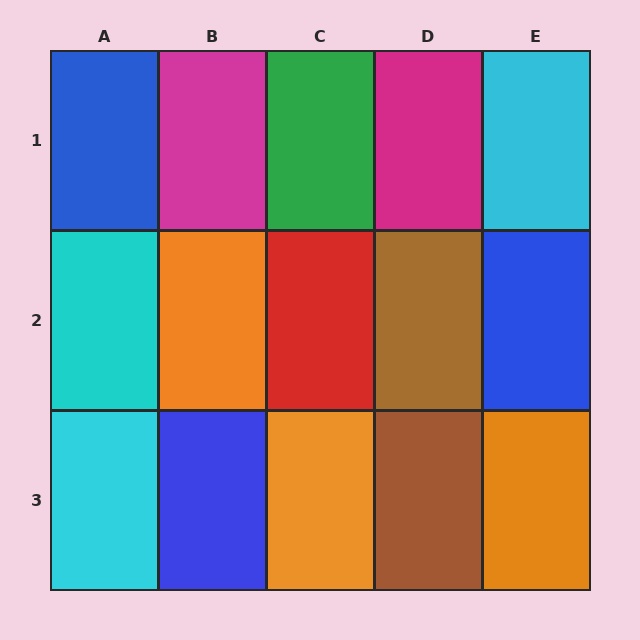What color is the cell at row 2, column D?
Brown.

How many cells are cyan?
3 cells are cyan.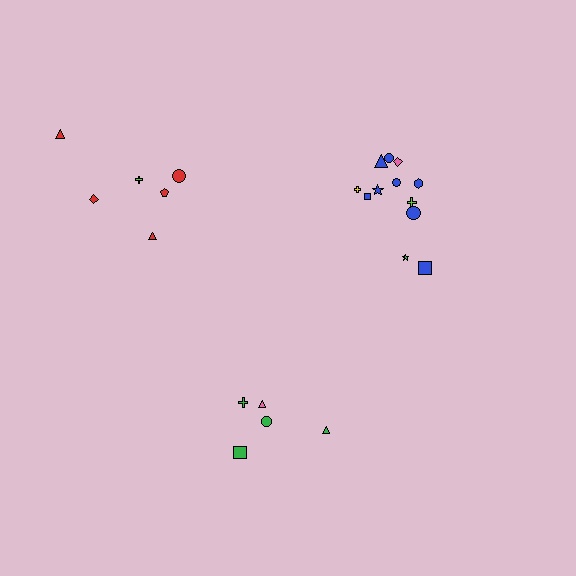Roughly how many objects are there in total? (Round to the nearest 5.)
Roughly 25 objects in total.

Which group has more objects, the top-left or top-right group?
The top-right group.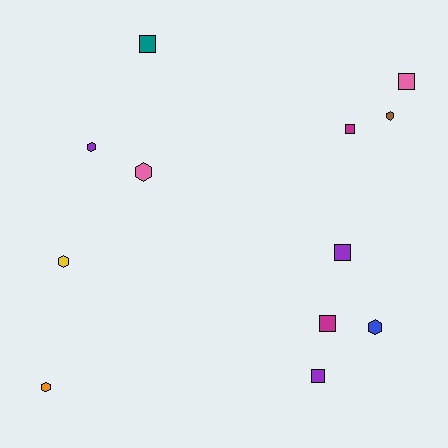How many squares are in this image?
There are 6 squares.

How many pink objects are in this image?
There are 2 pink objects.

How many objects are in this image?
There are 12 objects.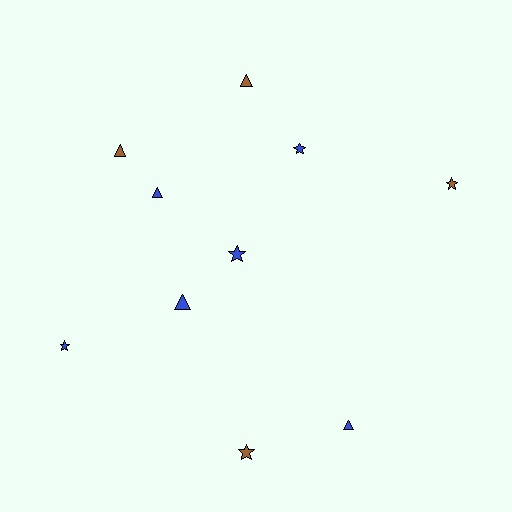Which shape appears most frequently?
Triangle, with 5 objects.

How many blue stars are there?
There are 3 blue stars.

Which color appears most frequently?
Blue, with 6 objects.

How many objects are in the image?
There are 10 objects.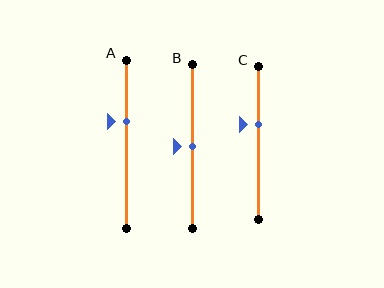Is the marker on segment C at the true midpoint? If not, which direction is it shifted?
No, the marker on segment C is shifted upward by about 12% of the segment length.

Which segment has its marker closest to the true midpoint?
Segment B has its marker closest to the true midpoint.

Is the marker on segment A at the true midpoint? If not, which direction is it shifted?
No, the marker on segment A is shifted upward by about 13% of the segment length.